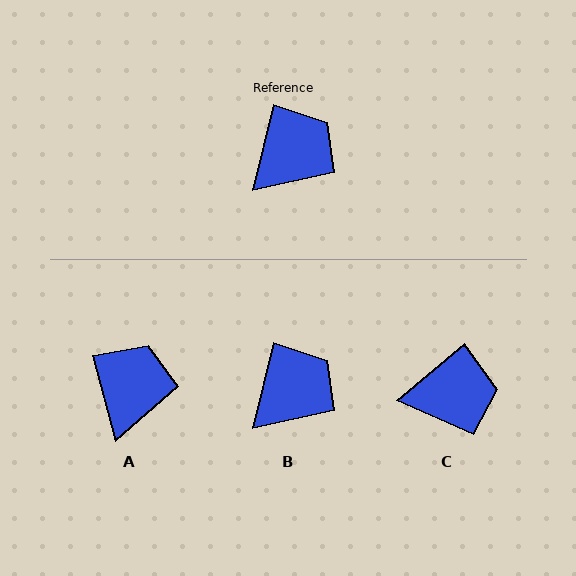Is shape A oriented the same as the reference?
No, it is off by about 28 degrees.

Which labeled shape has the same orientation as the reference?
B.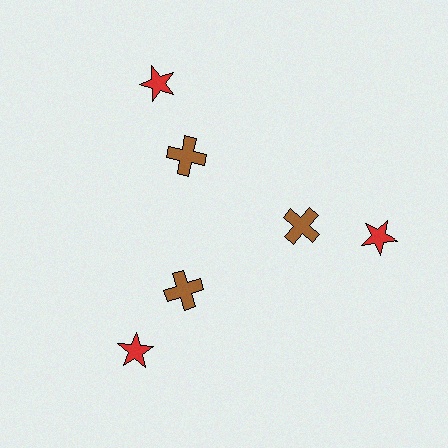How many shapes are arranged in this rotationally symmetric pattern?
There are 6 shapes, arranged in 3 groups of 2.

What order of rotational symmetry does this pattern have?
This pattern has 3-fold rotational symmetry.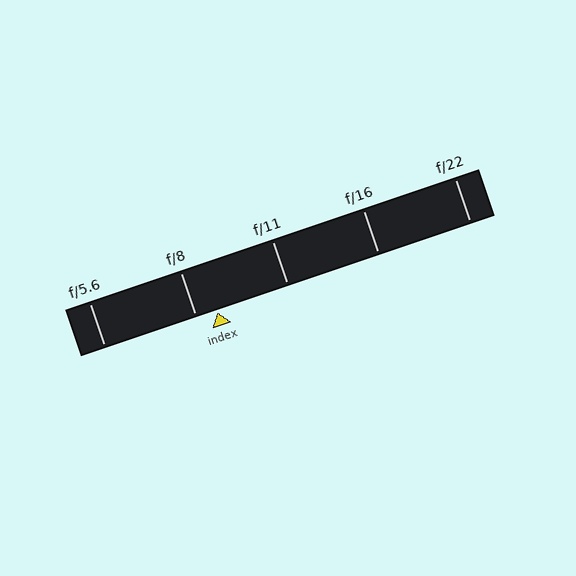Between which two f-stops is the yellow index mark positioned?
The index mark is between f/8 and f/11.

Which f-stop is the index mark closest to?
The index mark is closest to f/8.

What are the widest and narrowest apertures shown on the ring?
The widest aperture shown is f/5.6 and the narrowest is f/22.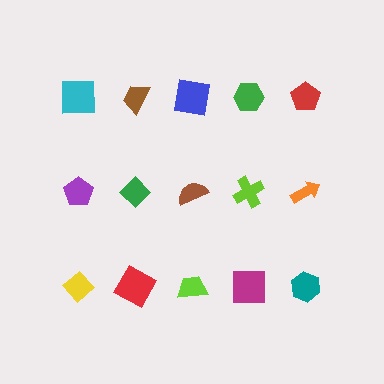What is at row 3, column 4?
A magenta square.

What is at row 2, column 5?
An orange arrow.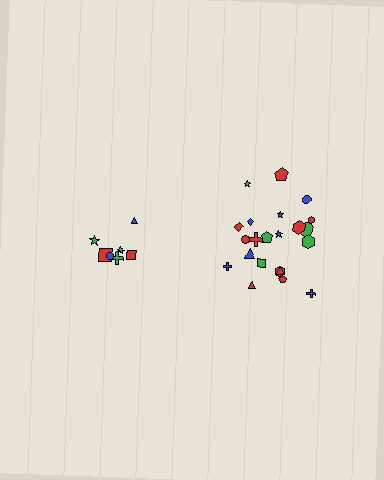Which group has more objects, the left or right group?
The right group.